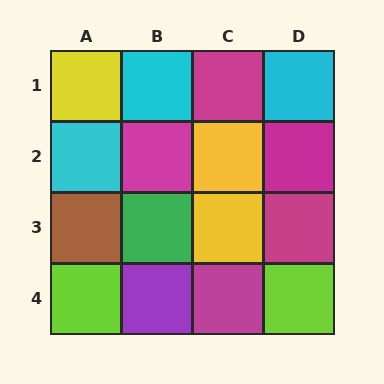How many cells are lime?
2 cells are lime.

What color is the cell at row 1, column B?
Cyan.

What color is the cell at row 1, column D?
Cyan.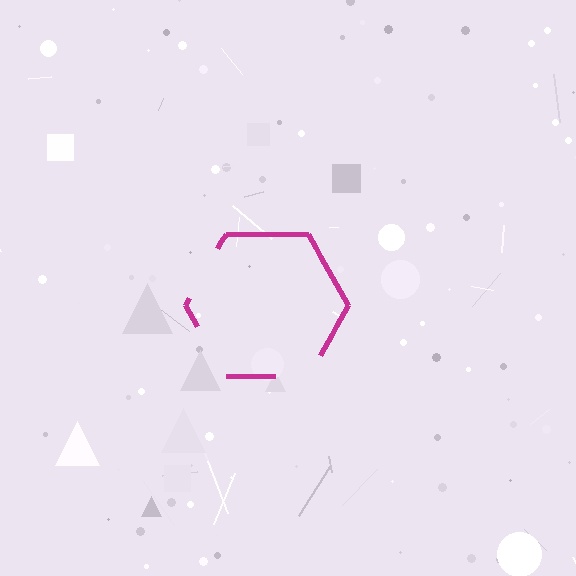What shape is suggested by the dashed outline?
The dashed outline suggests a hexagon.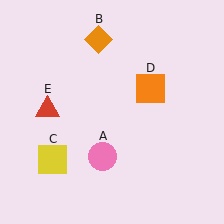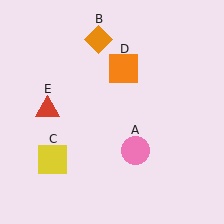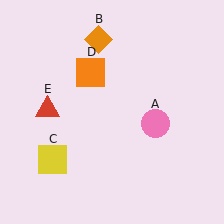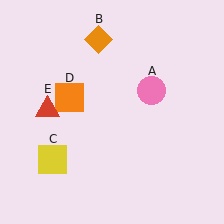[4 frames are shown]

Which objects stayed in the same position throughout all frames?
Orange diamond (object B) and yellow square (object C) and red triangle (object E) remained stationary.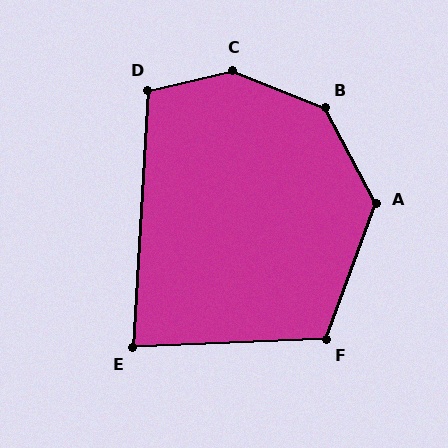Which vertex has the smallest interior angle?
E, at approximately 84 degrees.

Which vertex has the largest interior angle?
C, at approximately 145 degrees.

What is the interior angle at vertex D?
Approximately 107 degrees (obtuse).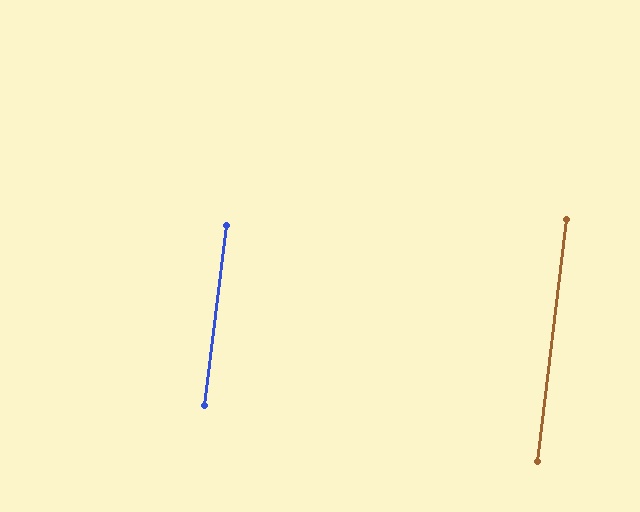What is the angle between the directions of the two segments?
Approximately 0 degrees.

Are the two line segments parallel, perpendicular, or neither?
Parallel — their directions differ by only 0.1°.